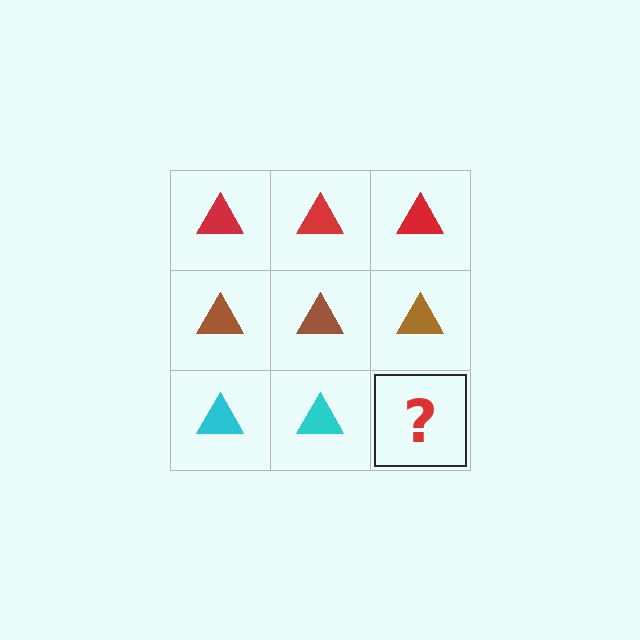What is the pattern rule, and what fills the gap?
The rule is that each row has a consistent color. The gap should be filled with a cyan triangle.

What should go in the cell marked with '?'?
The missing cell should contain a cyan triangle.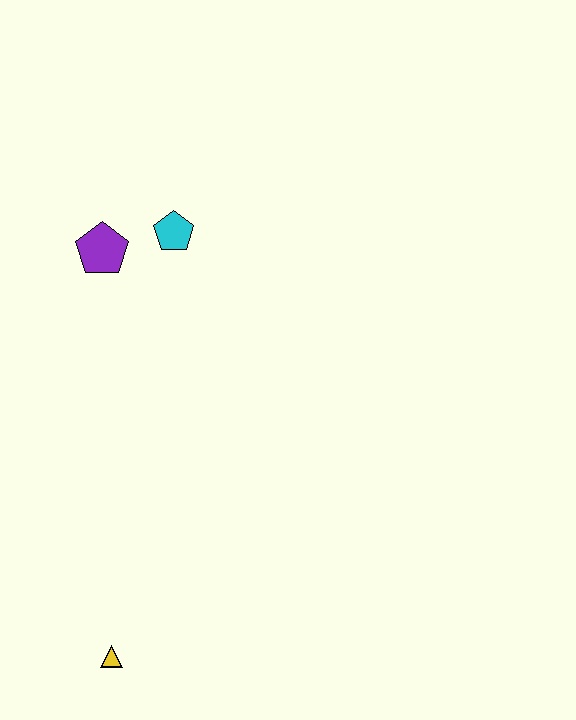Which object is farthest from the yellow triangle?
The cyan pentagon is farthest from the yellow triangle.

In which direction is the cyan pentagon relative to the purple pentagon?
The cyan pentagon is to the right of the purple pentagon.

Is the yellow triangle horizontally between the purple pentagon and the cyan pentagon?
Yes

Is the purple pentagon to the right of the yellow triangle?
No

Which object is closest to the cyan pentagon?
The purple pentagon is closest to the cyan pentagon.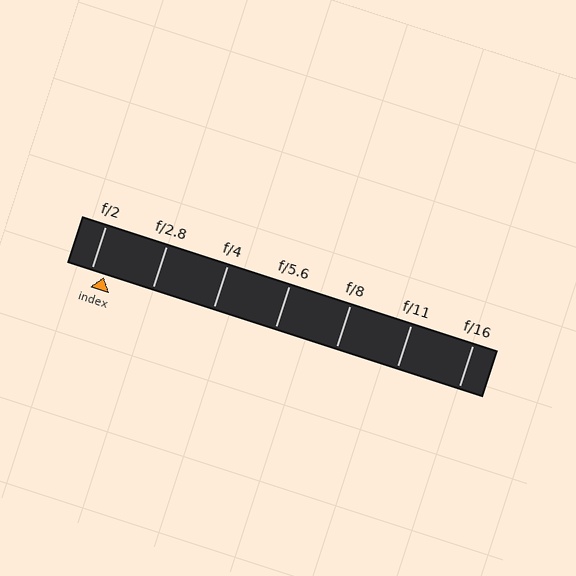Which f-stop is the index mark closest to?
The index mark is closest to f/2.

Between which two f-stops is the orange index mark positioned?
The index mark is between f/2 and f/2.8.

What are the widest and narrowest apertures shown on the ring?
The widest aperture shown is f/2 and the narrowest is f/16.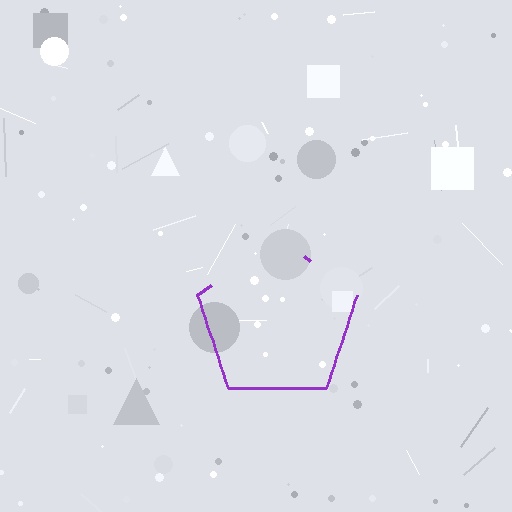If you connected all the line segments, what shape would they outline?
They would outline a pentagon.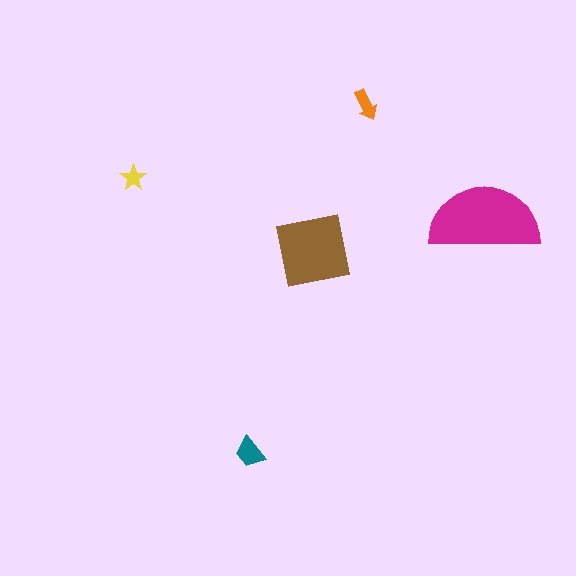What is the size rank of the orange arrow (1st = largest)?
4th.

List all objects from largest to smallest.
The magenta semicircle, the brown square, the teal trapezoid, the orange arrow, the yellow star.